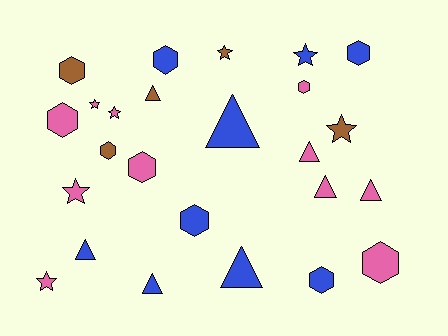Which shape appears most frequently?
Hexagon, with 10 objects.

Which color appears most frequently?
Pink, with 11 objects.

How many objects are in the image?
There are 25 objects.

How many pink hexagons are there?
There are 4 pink hexagons.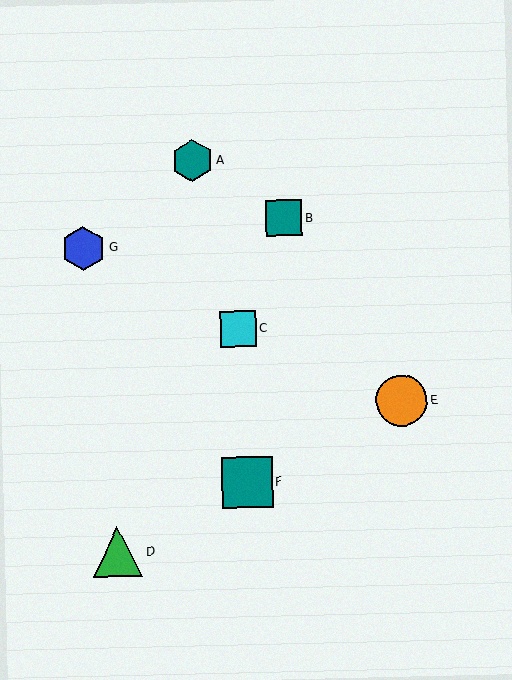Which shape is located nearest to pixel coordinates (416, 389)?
The orange circle (labeled E) at (401, 400) is nearest to that location.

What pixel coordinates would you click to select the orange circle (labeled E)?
Click at (401, 400) to select the orange circle E.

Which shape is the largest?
The orange circle (labeled E) is the largest.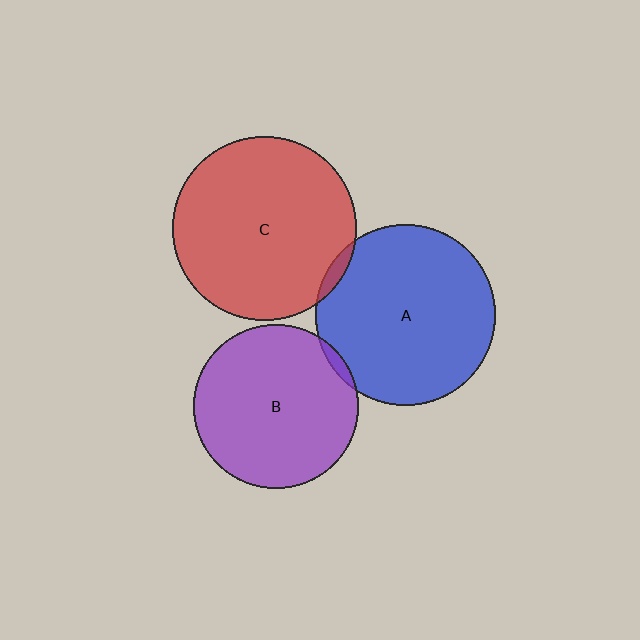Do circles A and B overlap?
Yes.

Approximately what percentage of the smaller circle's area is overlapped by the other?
Approximately 5%.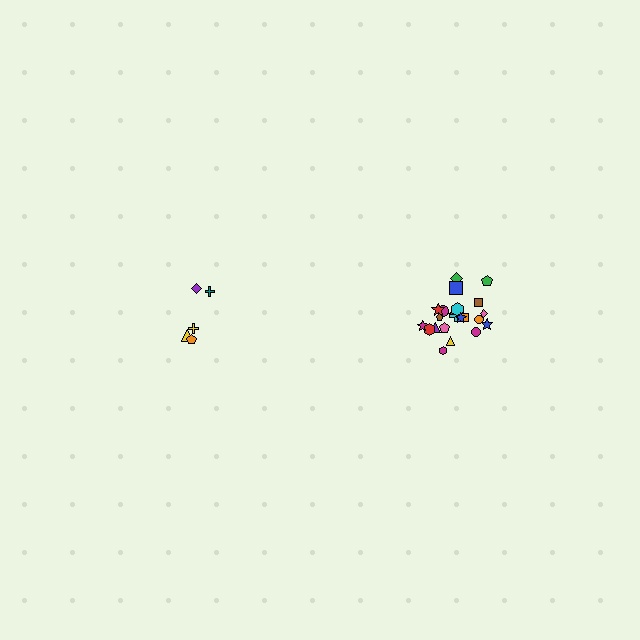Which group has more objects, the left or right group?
The right group.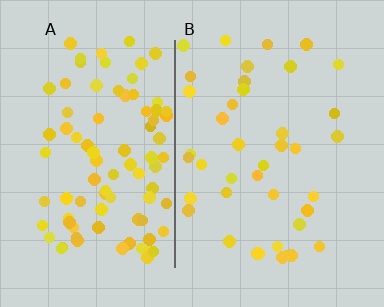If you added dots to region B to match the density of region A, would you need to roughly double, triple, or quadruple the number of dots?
Approximately double.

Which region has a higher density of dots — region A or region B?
A (the left).